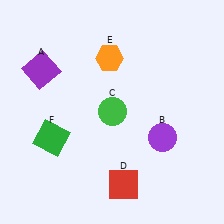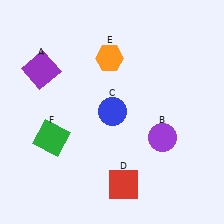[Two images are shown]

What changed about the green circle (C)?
In Image 1, C is green. In Image 2, it changed to blue.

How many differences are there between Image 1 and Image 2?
There is 1 difference between the two images.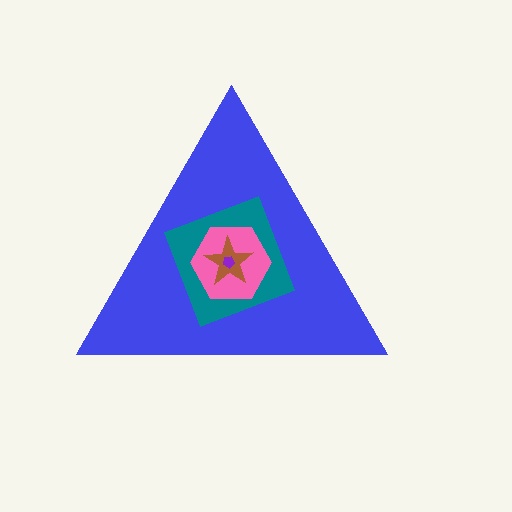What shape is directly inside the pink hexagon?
The brown star.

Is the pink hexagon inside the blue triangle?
Yes.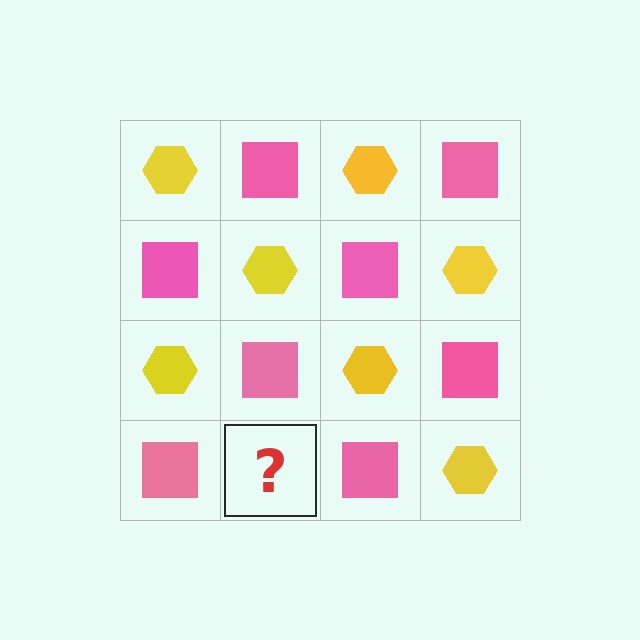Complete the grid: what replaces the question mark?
The question mark should be replaced with a yellow hexagon.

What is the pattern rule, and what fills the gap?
The rule is that it alternates yellow hexagon and pink square in a checkerboard pattern. The gap should be filled with a yellow hexagon.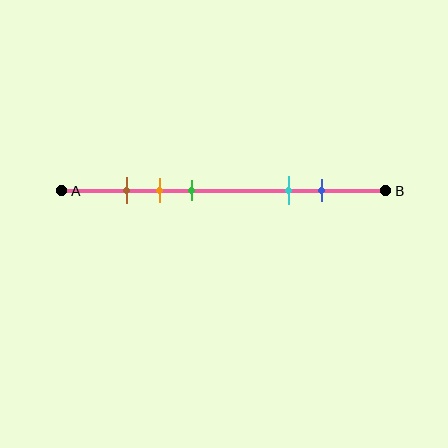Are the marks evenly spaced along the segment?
No, the marks are not evenly spaced.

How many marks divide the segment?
There are 5 marks dividing the segment.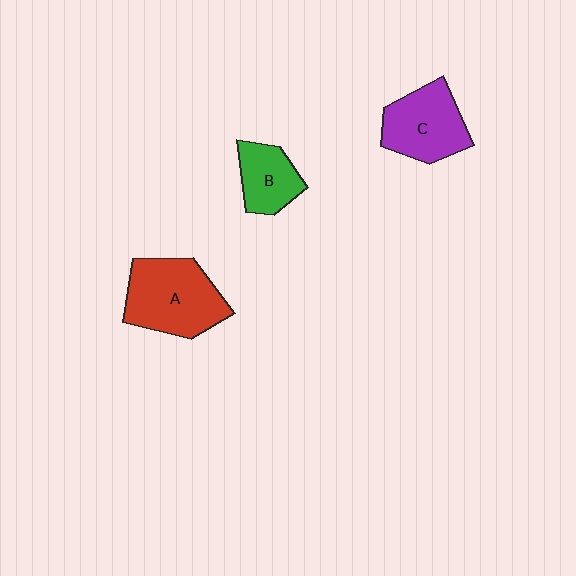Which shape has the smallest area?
Shape B (green).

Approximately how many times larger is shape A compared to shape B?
Approximately 1.8 times.